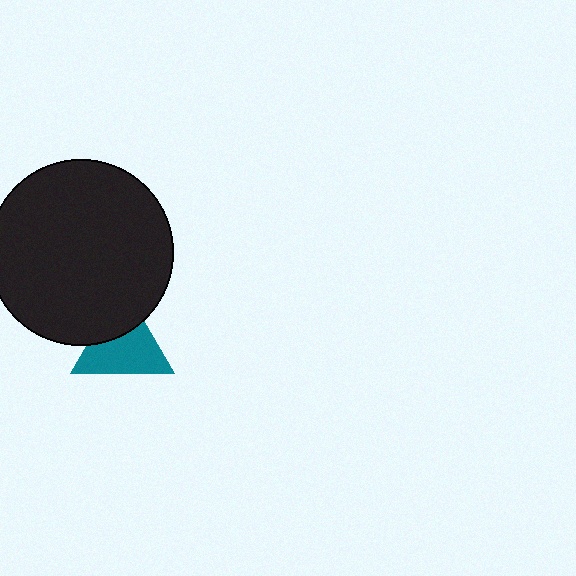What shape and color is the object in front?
The object in front is a black circle.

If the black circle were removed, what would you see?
You would see the complete teal triangle.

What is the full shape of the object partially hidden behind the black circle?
The partially hidden object is a teal triangle.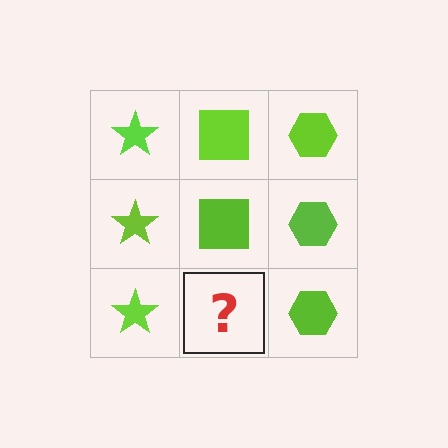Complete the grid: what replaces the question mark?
The question mark should be replaced with a lime square.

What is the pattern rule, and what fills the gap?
The rule is that each column has a consistent shape. The gap should be filled with a lime square.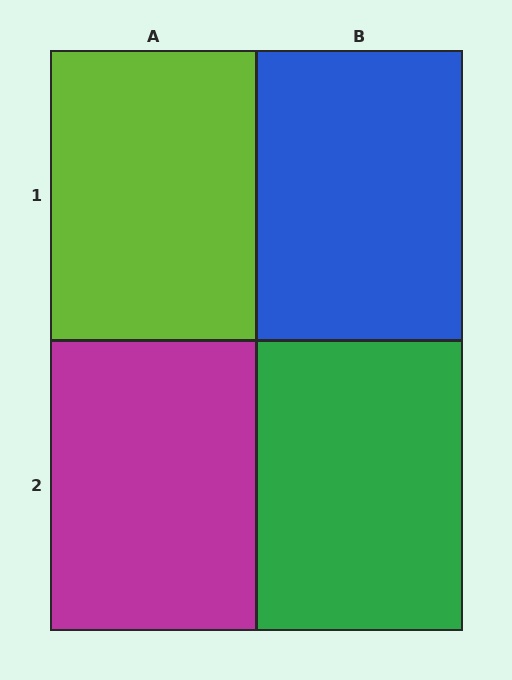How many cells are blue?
1 cell is blue.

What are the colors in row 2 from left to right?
Magenta, green.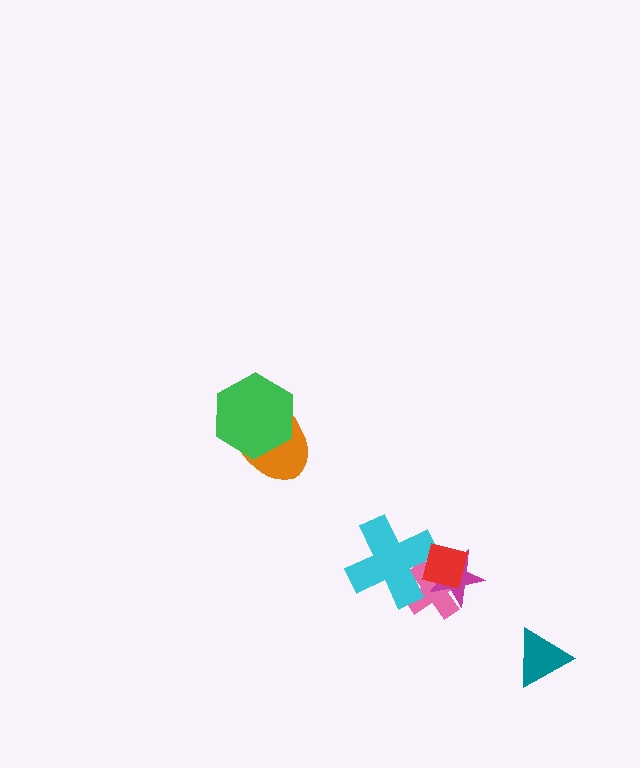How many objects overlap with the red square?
3 objects overlap with the red square.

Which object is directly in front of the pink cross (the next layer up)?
The magenta star is directly in front of the pink cross.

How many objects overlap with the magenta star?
3 objects overlap with the magenta star.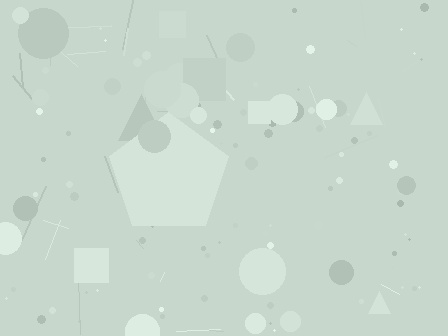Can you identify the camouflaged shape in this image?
The camouflaged shape is a pentagon.